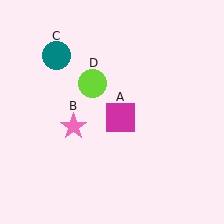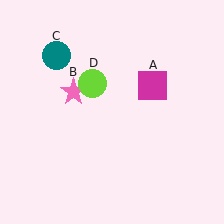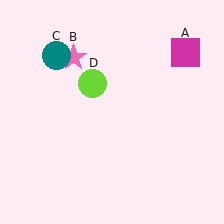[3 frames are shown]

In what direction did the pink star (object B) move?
The pink star (object B) moved up.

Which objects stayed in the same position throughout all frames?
Teal circle (object C) and lime circle (object D) remained stationary.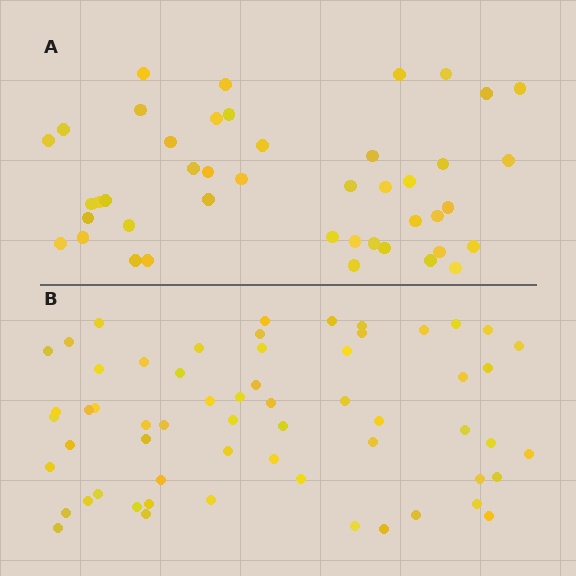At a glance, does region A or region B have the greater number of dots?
Region B (the bottom region) has more dots.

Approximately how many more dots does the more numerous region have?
Region B has approximately 15 more dots than region A.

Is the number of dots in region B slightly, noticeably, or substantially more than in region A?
Region B has noticeably more, but not dramatically so. The ratio is roughly 1.4 to 1.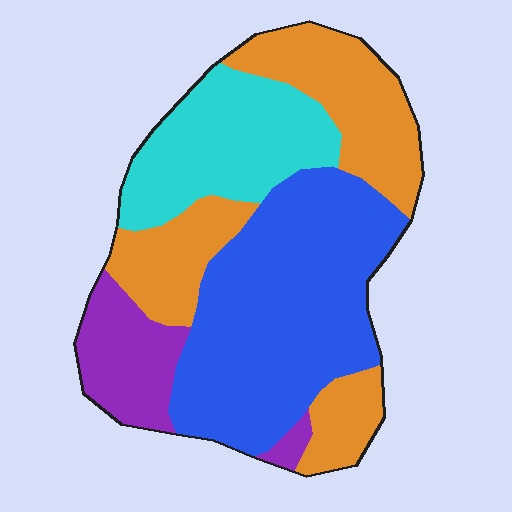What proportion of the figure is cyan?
Cyan covers about 20% of the figure.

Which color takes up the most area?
Blue, at roughly 40%.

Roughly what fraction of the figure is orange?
Orange covers 30% of the figure.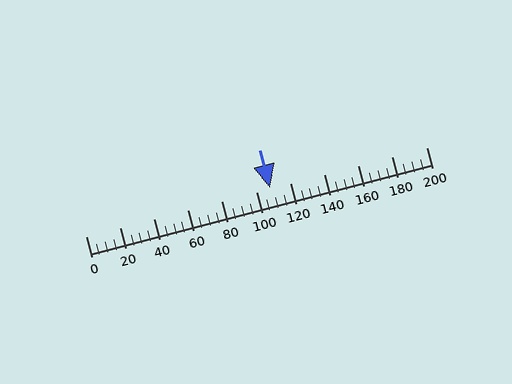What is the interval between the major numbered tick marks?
The major tick marks are spaced 20 units apart.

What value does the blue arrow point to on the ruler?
The blue arrow points to approximately 108.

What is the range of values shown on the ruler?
The ruler shows values from 0 to 200.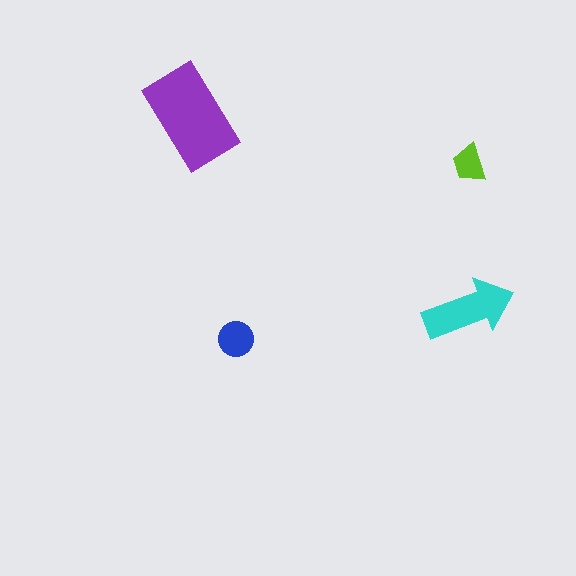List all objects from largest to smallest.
The purple rectangle, the cyan arrow, the blue circle, the lime trapezoid.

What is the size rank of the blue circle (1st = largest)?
3rd.